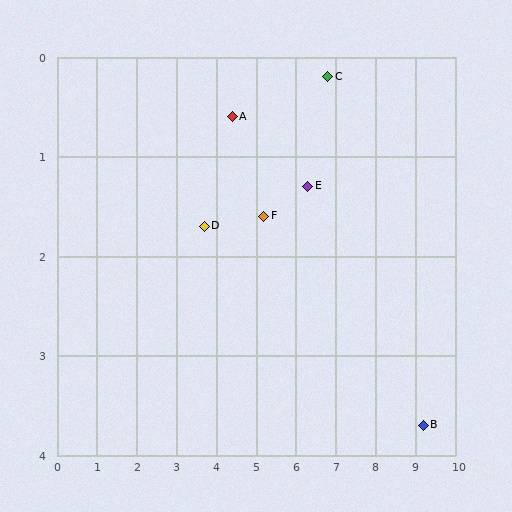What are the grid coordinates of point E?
Point E is at approximately (6.3, 1.3).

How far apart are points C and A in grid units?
Points C and A are about 2.4 grid units apart.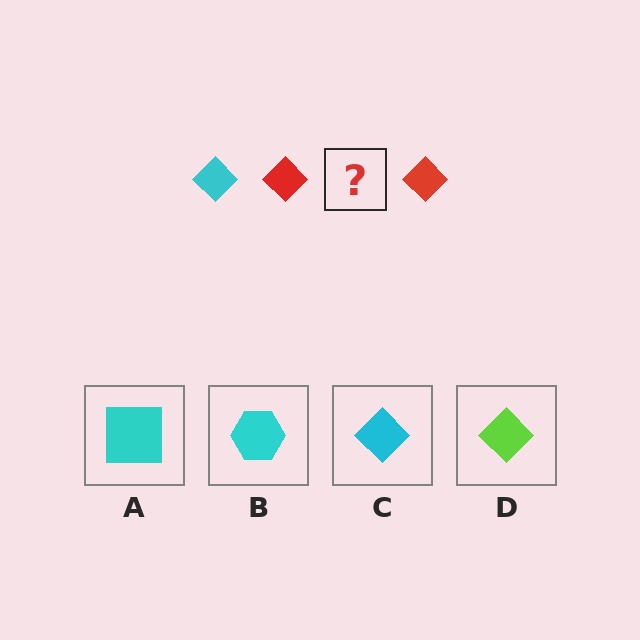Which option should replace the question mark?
Option C.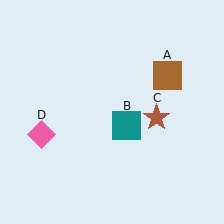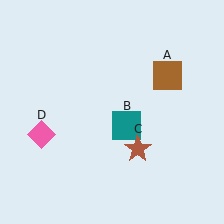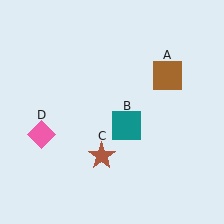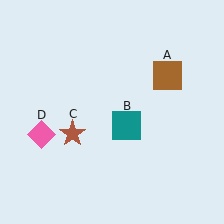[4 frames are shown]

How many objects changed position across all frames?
1 object changed position: brown star (object C).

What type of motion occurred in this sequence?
The brown star (object C) rotated clockwise around the center of the scene.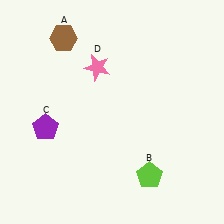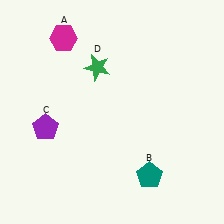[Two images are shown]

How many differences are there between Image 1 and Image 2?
There are 3 differences between the two images.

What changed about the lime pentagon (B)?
In Image 1, B is lime. In Image 2, it changed to teal.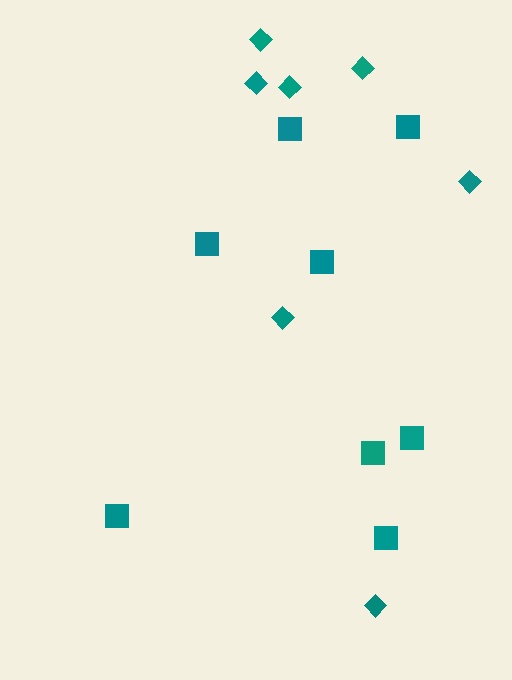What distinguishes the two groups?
There are 2 groups: one group of squares (8) and one group of diamonds (7).